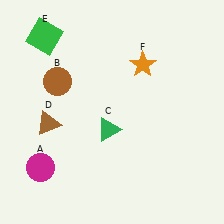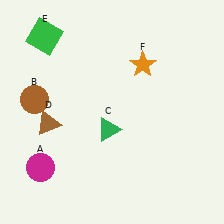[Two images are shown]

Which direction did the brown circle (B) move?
The brown circle (B) moved left.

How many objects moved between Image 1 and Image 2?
1 object moved between the two images.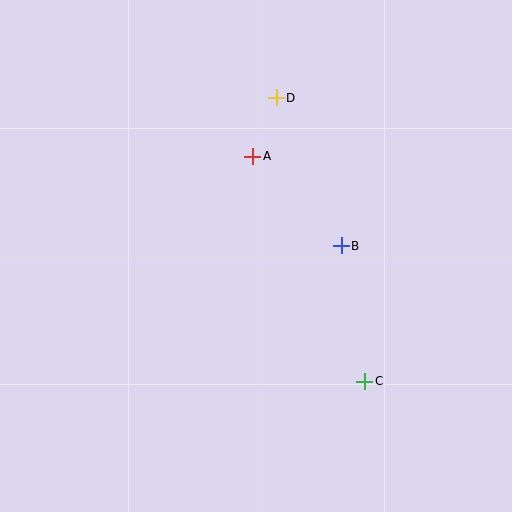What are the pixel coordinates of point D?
Point D is at (276, 98).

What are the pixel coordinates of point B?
Point B is at (341, 246).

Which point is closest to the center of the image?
Point B at (341, 246) is closest to the center.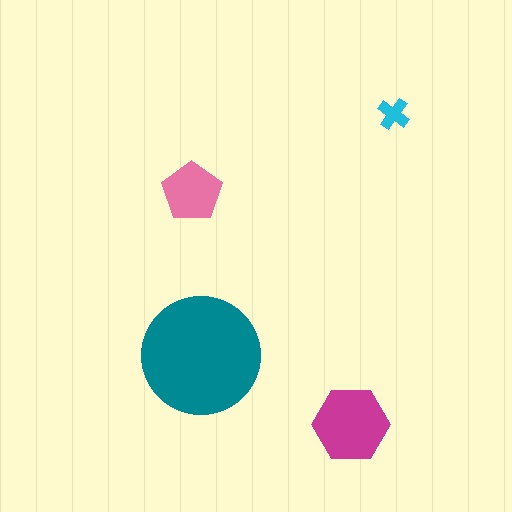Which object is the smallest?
The cyan cross.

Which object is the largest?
The teal circle.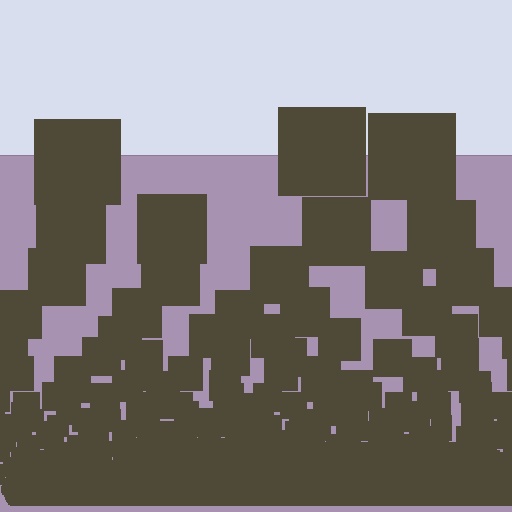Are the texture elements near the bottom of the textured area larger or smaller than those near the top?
Smaller. The gradient is inverted — elements near the bottom are smaller and denser.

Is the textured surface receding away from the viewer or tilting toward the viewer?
The surface appears to tilt toward the viewer. Texture elements get larger and sparser toward the top.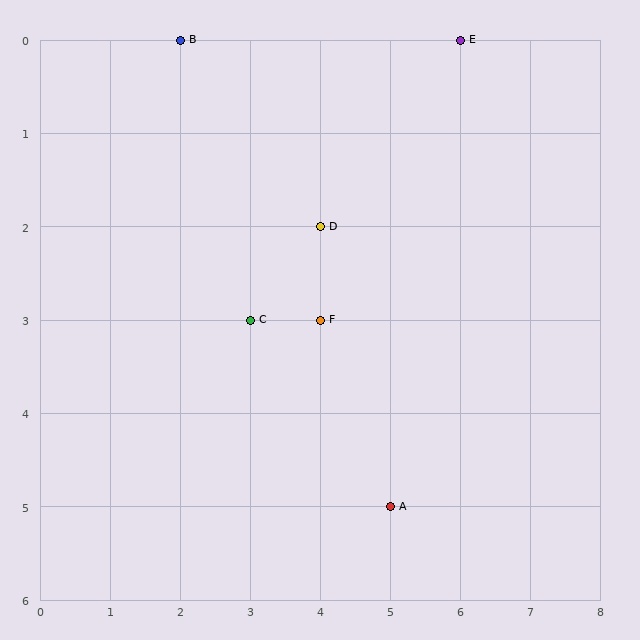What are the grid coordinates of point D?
Point D is at grid coordinates (4, 2).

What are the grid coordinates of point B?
Point B is at grid coordinates (2, 0).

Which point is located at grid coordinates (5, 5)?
Point A is at (5, 5).